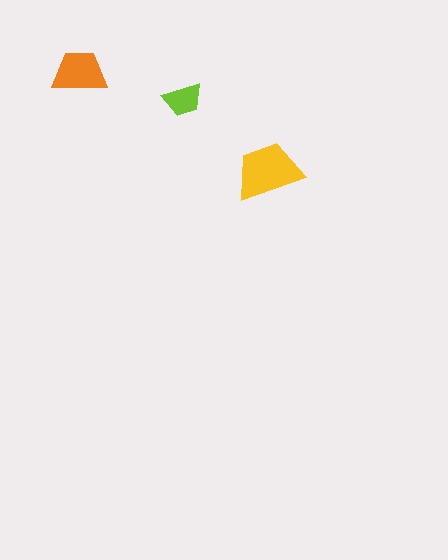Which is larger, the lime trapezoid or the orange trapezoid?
The orange one.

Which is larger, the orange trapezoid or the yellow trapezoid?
The yellow one.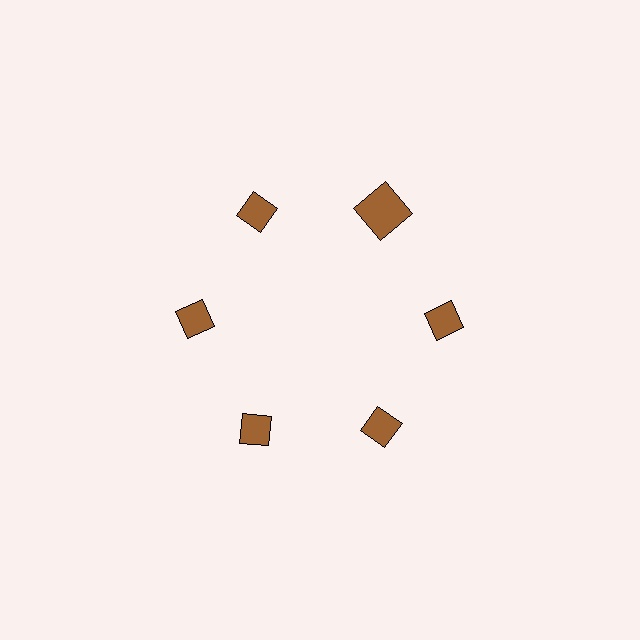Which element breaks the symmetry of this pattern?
The brown square at roughly the 1 o'clock position breaks the symmetry. All other shapes are brown diamonds.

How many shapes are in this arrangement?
There are 6 shapes arranged in a ring pattern.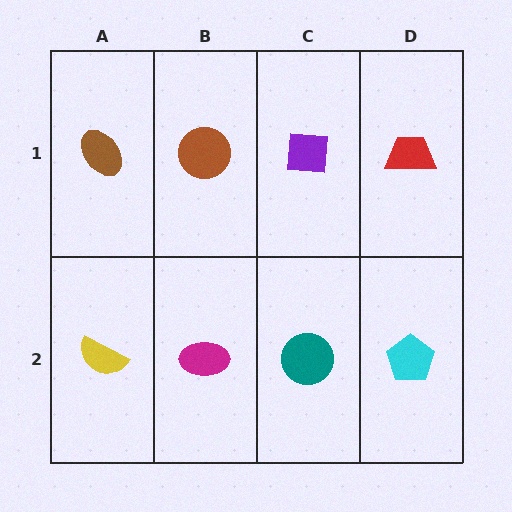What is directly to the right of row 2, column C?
A cyan pentagon.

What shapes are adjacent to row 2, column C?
A purple square (row 1, column C), a magenta ellipse (row 2, column B), a cyan pentagon (row 2, column D).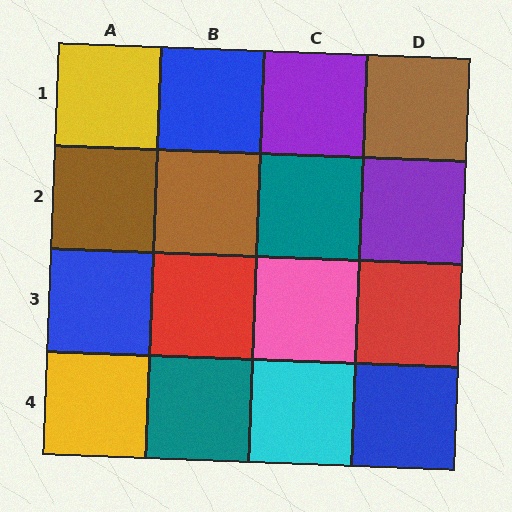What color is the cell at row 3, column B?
Red.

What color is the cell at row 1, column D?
Brown.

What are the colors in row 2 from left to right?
Brown, brown, teal, purple.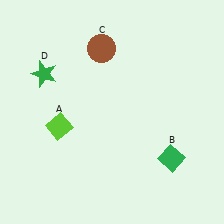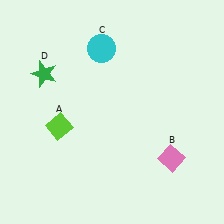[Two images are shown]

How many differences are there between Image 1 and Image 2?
There are 2 differences between the two images.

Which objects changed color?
B changed from green to pink. C changed from brown to cyan.